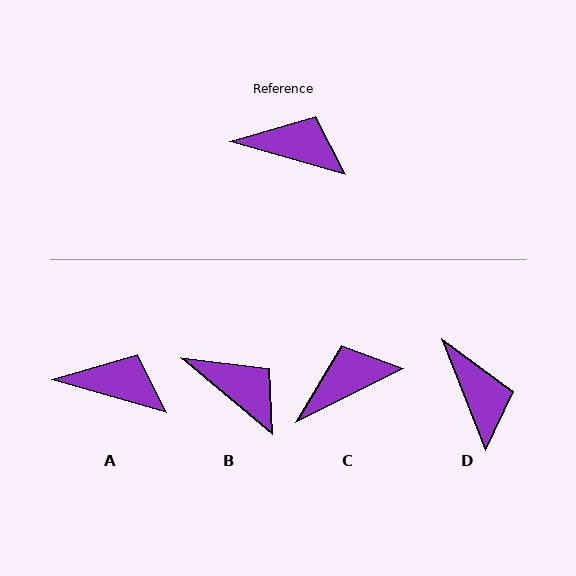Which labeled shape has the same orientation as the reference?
A.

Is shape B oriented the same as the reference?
No, it is off by about 24 degrees.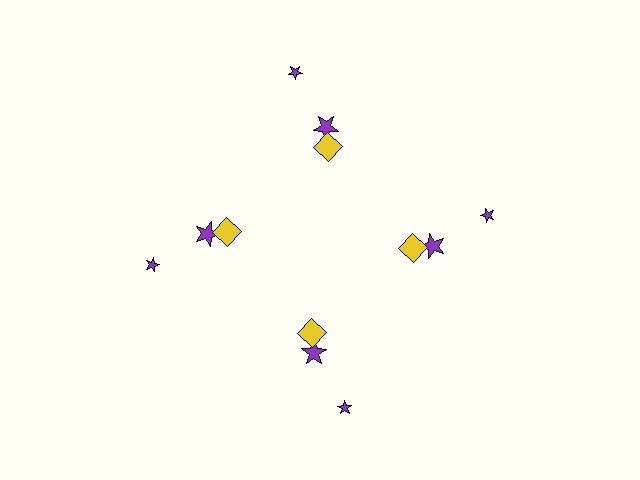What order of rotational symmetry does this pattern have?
This pattern has 4-fold rotational symmetry.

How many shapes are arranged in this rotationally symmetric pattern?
There are 12 shapes, arranged in 4 groups of 3.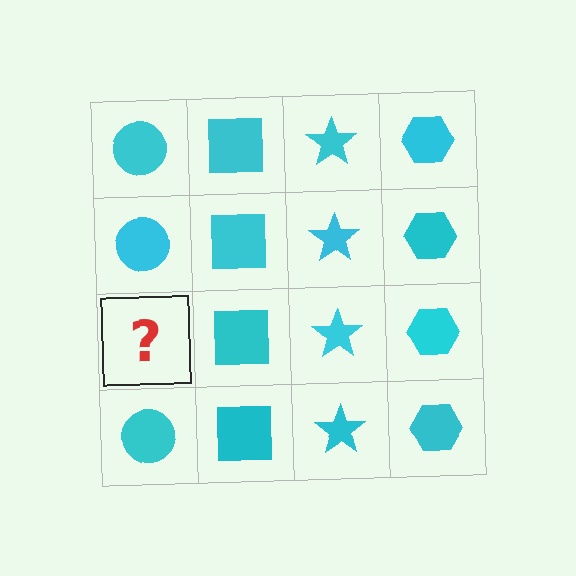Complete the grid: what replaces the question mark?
The question mark should be replaced with a cyan circle.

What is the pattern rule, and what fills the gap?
The rule is that each column has a consistent shape. The gap should be filled with a cyan circle.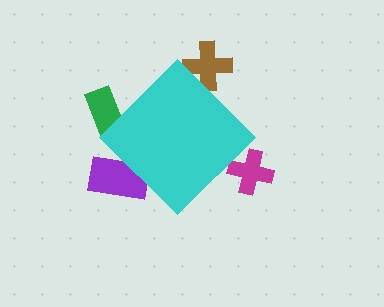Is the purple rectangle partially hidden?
Yes, the purple rectangle is partially hidden behind the cyan diamond.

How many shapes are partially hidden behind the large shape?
4 shapes are partially hidden.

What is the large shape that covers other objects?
A cyan diamond.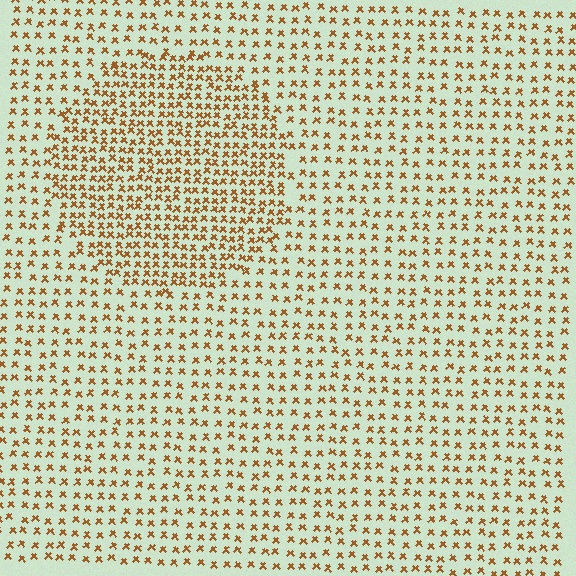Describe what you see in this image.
The image contains small brown elements arranged at two different densities. A circle-shaped region is visible where the elements are more densely packed than the surrounding area.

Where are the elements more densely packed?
The elements are more densely packed inside the circle boundary.